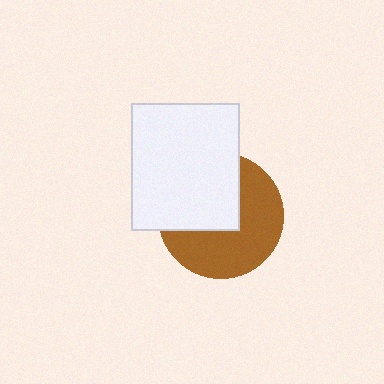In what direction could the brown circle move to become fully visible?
The brown circle could move toward the lower-right. That would shift it out from behind the white rectangle entirely.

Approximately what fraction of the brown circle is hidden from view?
Roughly 44% of the brown circle is hidden behind the white rectangle.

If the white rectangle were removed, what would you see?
You would see the complete brown circle.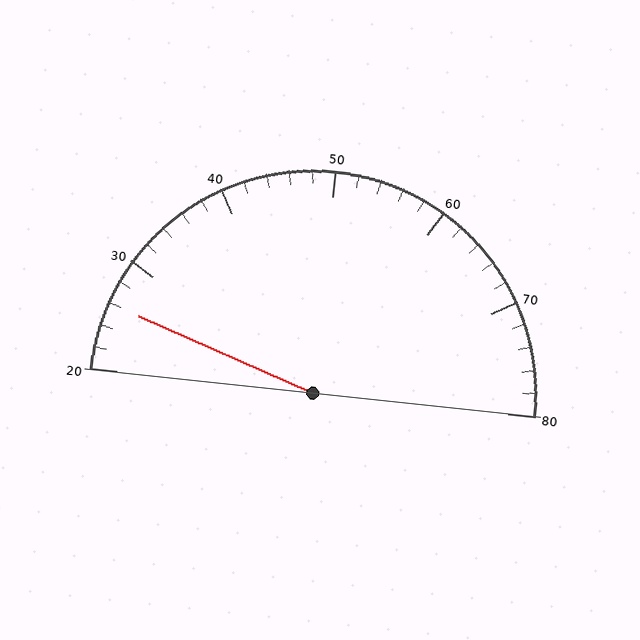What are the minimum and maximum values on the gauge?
The gauge ranges from 20 to 80.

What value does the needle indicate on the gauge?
The needle indicates approximately 26.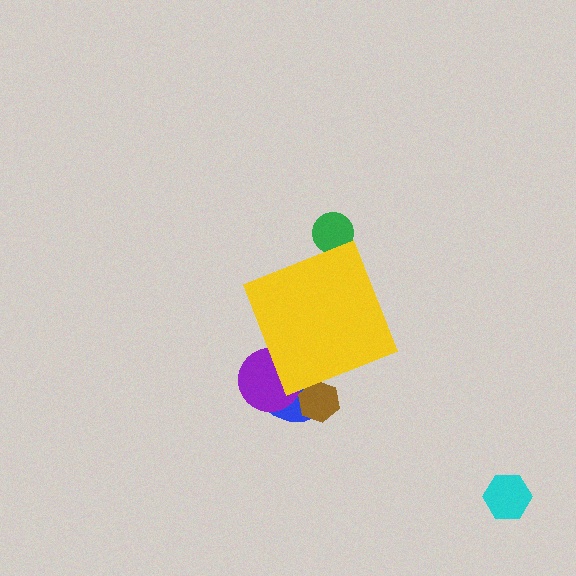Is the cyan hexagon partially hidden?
No, the cyan hexagon is fully visible.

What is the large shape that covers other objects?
A yellow diamond.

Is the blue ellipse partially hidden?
Yes, the blue ellipse is partially hidden behind the yellow diamond.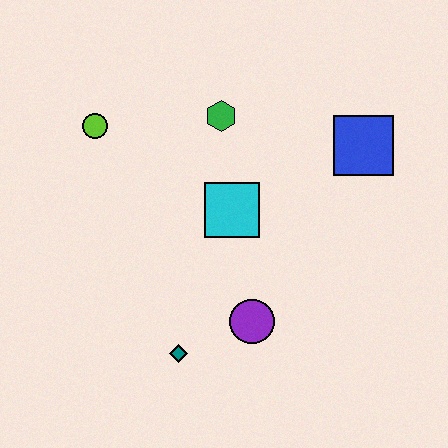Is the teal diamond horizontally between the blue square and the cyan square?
No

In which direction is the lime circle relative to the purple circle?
The lime circle is above the purple circle.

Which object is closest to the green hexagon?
The cyan square is closest to the green hexagon.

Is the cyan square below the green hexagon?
Yes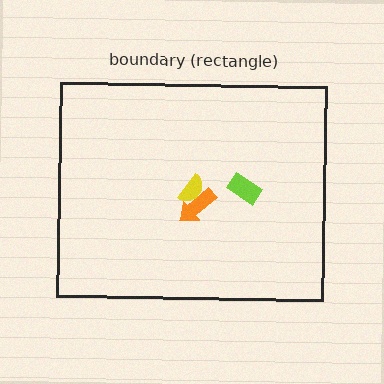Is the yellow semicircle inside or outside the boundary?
Inside.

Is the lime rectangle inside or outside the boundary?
Inside.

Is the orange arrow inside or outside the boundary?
Inside.